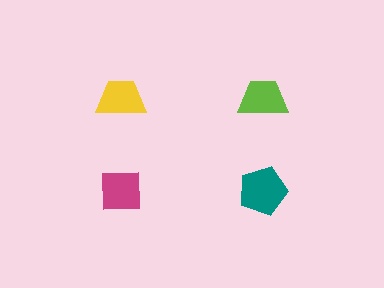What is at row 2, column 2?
A teal pentagon.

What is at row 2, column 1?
A magenta square.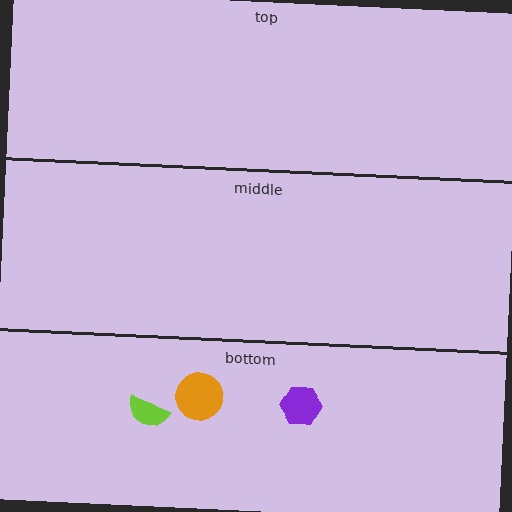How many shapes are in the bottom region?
3.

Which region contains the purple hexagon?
The bottom region.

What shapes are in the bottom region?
The purple hexagon, the orange circle, the lime semicircle.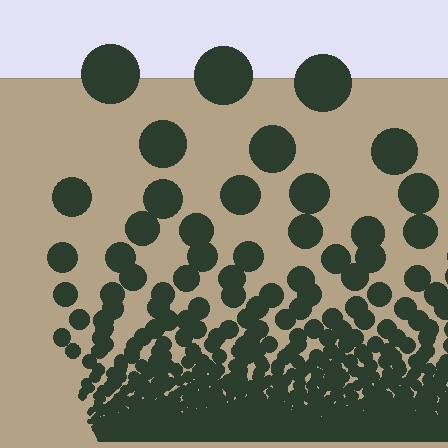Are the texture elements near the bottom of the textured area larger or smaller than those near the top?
Smaller. The gradient is inverted — elements near the bottom are smaller and denser.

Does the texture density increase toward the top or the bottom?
Density increases toward the bottom.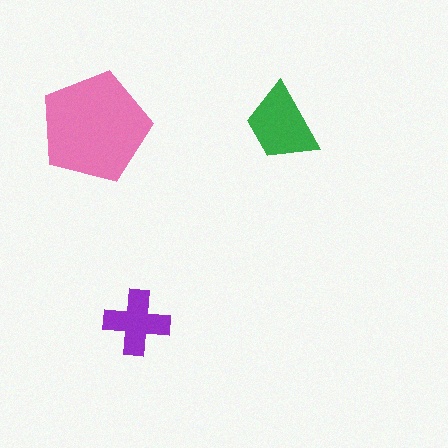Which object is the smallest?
The purple cross.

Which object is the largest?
The pink pentagon.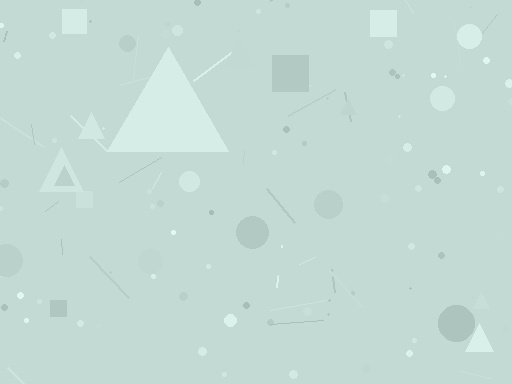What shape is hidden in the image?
A triangle is hidden in the image.